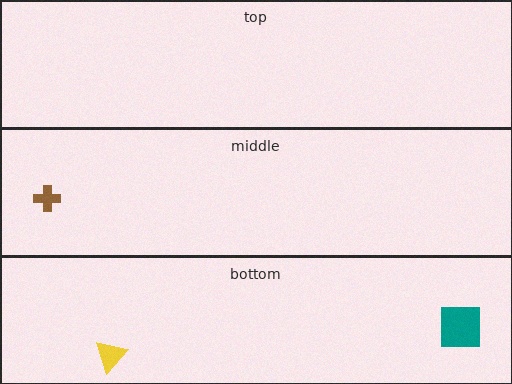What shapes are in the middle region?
The brown cross.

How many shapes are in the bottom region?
2.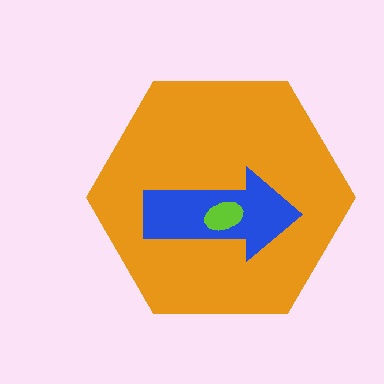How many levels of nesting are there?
3.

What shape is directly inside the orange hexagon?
The blue arrow.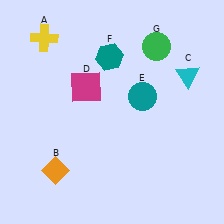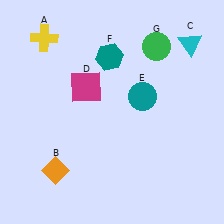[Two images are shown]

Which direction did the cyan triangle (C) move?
The cyan triangle (C) moved up.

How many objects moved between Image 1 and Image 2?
1 object moved between the two images.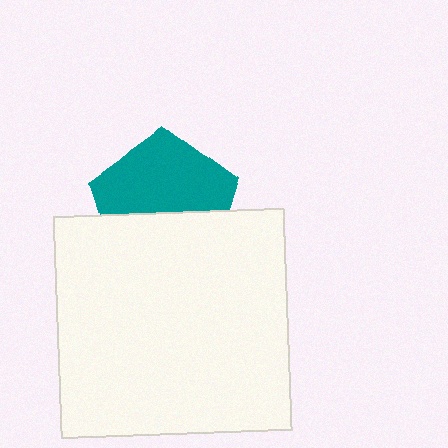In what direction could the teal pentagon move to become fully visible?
The teal pentagon could move up. That would shift it out from behind the white rectangle entirely.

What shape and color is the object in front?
The object in front is a white rectangle.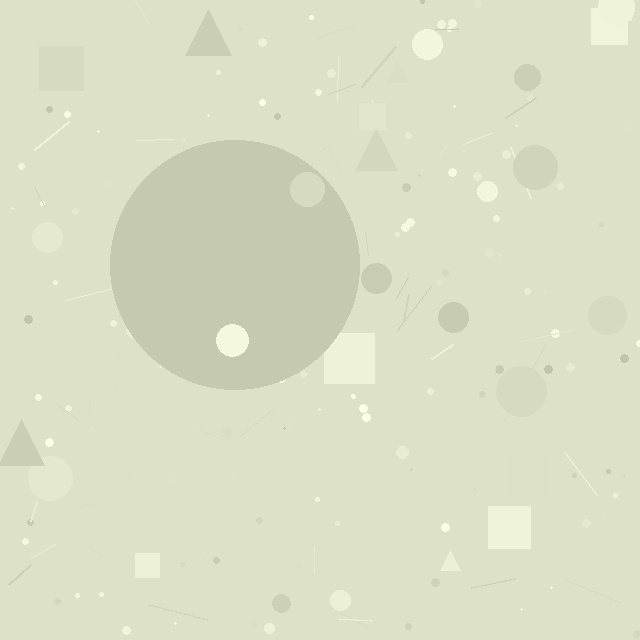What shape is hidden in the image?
A circle is hidden in the image.